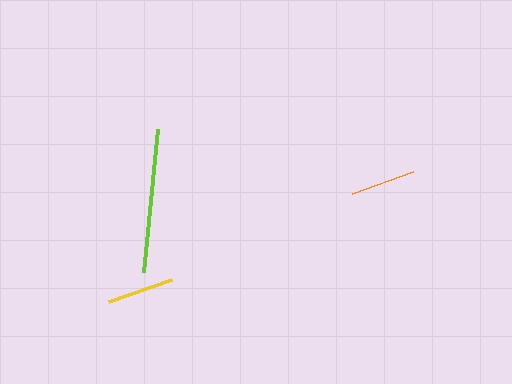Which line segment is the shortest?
The orange line is the shortest at approximately 65 pixels.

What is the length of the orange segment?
The orange segment is approximately 65 pixels long.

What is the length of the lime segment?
The lime segment is approximately 144 pixels long.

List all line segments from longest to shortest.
From longest to shortest: lime, yellow, orange.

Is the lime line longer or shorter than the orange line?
The lime line is longer than the orange line.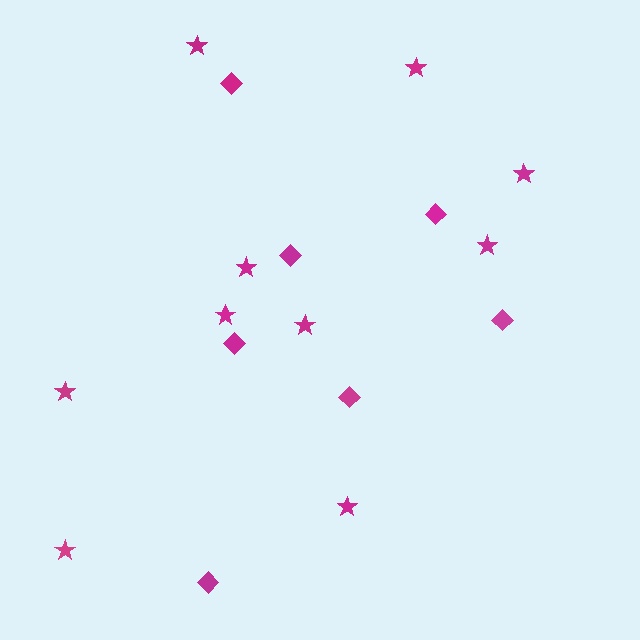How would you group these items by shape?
There are 2 groups: one group of diamonds (7) and one group of stars (10).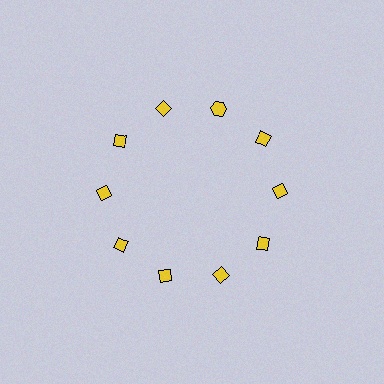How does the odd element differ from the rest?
It has a different shape: hexagon instead of diamond.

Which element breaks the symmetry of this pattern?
The yellow hexagon at roughly the 1 o'clock position breaks the symmetry. All other shapes are yellow diamonds.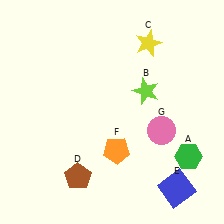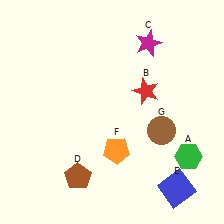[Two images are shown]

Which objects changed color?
B changed from lime to red. C changed from yellow to magenta. G changed from pink to brown.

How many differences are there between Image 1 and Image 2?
There are 3 differences between the two images.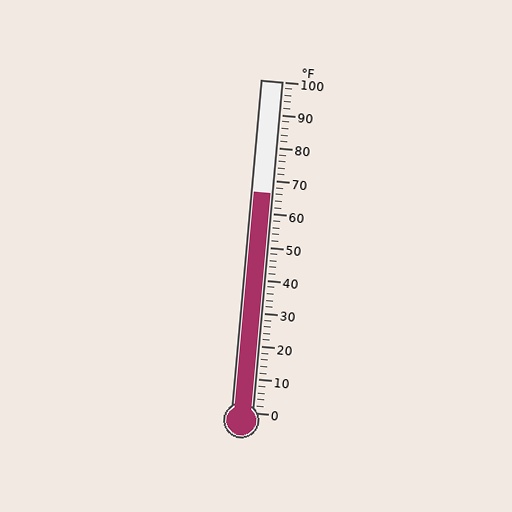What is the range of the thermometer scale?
The thermometer scale ranges from 0°F to 100°F.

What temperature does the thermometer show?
The thermometer shows approximately 66°F.